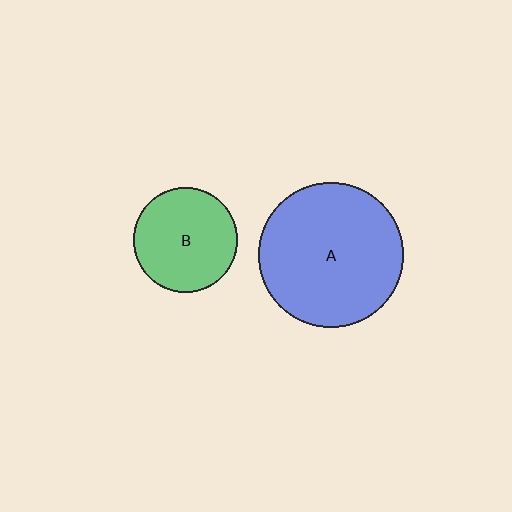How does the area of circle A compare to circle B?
Approximately 1.9 times.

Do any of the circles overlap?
No, none of the circles overlap.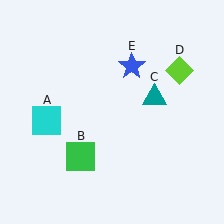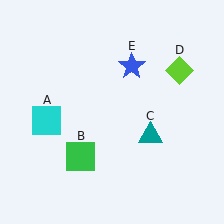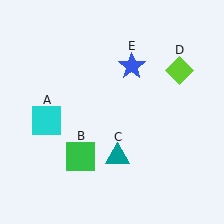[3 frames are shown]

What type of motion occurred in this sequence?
The teal triangle (object C) rotated clockwise around the center of the scene.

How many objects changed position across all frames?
1 object changed position: teal triangle (object C).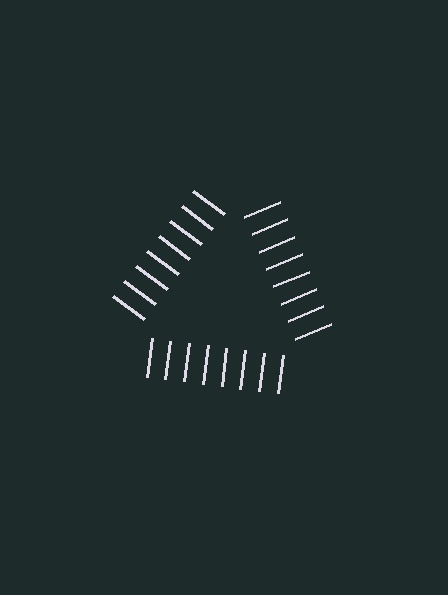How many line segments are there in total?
24 — 8 along each of the 3 edges.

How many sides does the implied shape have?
3 sides — the line-ends trace a triangle.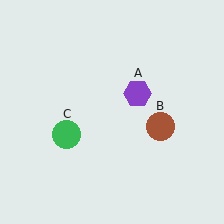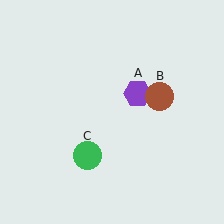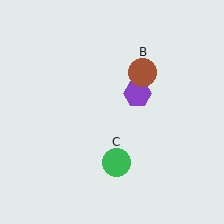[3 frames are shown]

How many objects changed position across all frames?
2 objects changed position: brown circle (object B), green circle (object C).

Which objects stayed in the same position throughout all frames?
Purple hexagon (object A) remained stationary.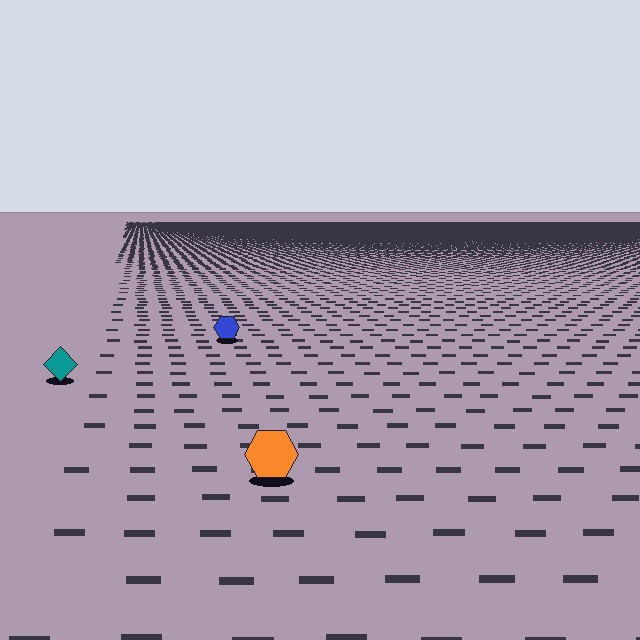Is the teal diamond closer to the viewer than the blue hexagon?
Yes. The teal diamond is closer — you can tell from the texture gradient: the ground texture is coarser near it.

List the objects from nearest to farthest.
From nearest to farthest: the orange hexagon, the teal diamond, the blue hexagon.